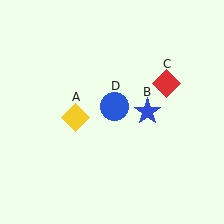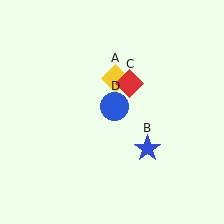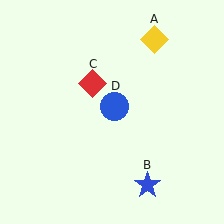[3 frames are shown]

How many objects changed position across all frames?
3 objects changed position: yellow diamond (object A), blue star (object B), red diamond (object C).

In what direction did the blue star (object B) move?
The blue star (object B) moved down.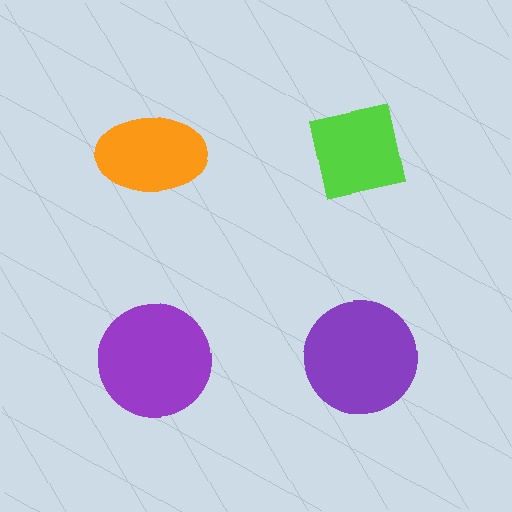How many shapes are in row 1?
2 shapes.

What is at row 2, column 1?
A purple circle.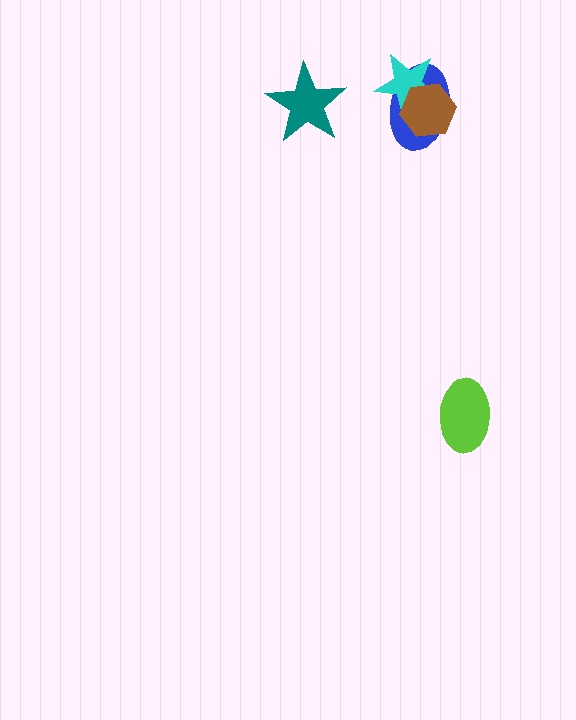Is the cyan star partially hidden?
Yes, it is partially covered by another shape.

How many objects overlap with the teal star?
0 objects overlap with the teal star.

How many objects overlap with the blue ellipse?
2 objects overlap with the blue ellipse.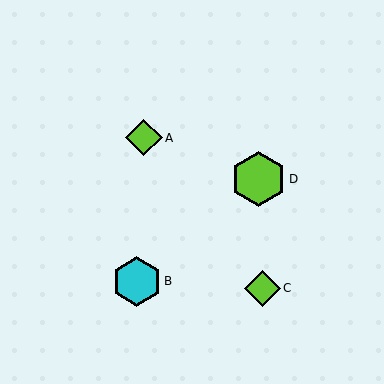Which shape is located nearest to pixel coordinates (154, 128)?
The lime diamond (labeled A) at (144, 138) is nearest to that location.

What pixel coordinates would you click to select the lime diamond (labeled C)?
Click at (262, 288) to select the lime diamond C.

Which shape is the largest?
The lime hexagon (labeled D) is the largest.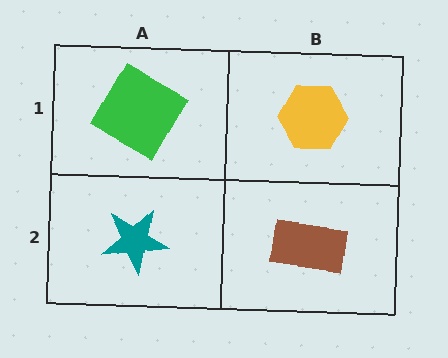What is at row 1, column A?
A green square.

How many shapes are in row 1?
2 shapes.